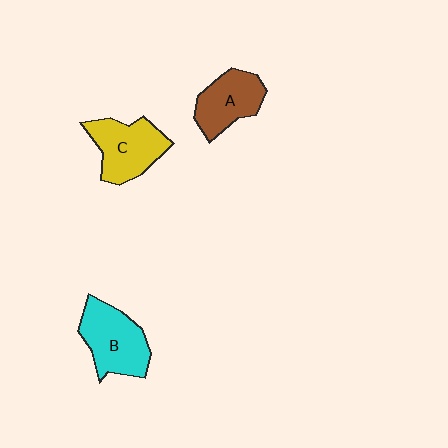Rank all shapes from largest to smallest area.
From largest to smallest: B (cyan), C (yellow), A (brown).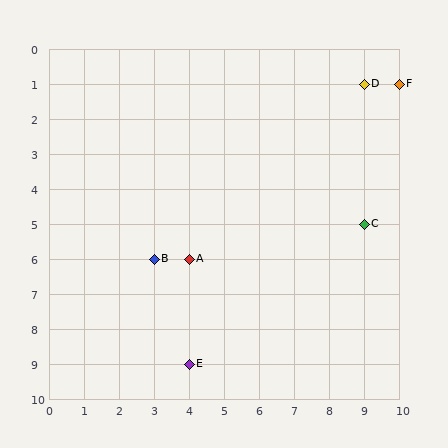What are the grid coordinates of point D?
Point D is at grid coordinates (9, 1).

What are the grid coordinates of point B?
Point B is at grid coordinates (3, 6).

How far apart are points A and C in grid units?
Points A and C are 5 columns and 1 row apart (about 5.1 grid units diagonally).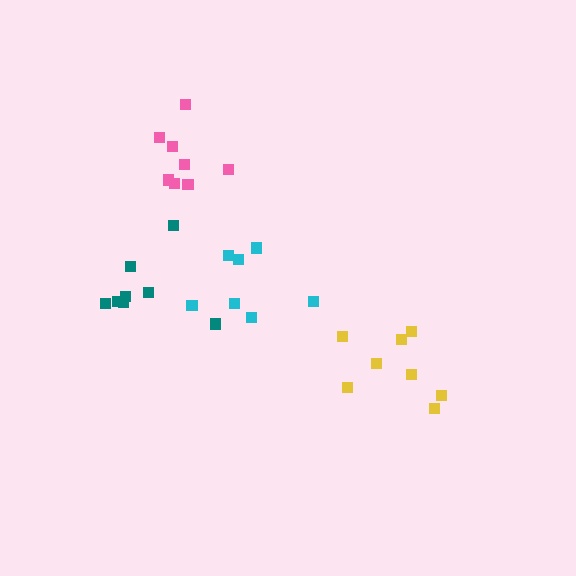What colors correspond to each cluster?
The clusters are colored: yellow, pink, cyan, teal.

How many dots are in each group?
Group 1: 8 dots, Group 2: 8 dots, Group 3: 7 dots, Group 4: 8 dots (31 total).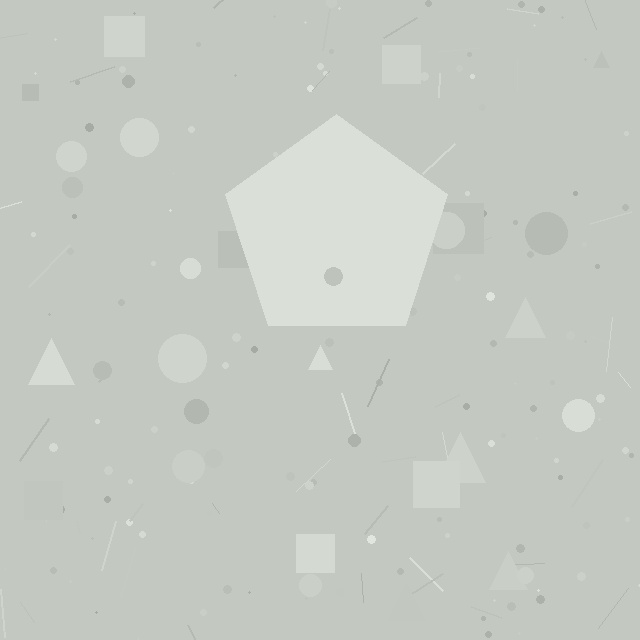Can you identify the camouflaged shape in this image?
The camouflaged shape is a pentagon.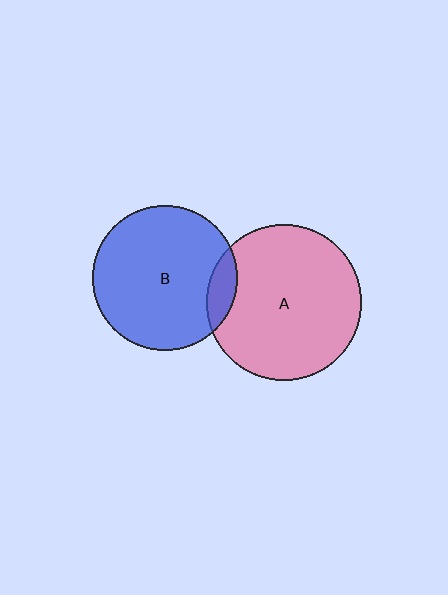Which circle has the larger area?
Circle A (pink).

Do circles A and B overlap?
Yes.